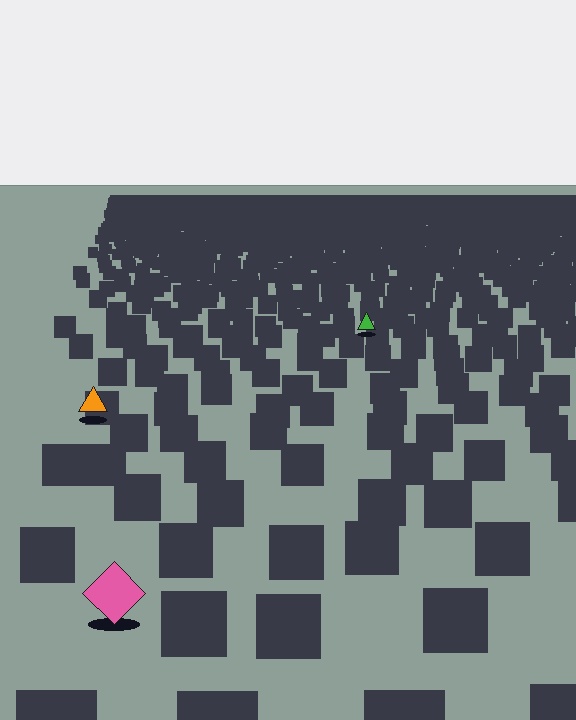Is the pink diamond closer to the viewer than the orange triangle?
Yes. The pink diamond is closer — you can tell from the texture gradient: the ground texture is coarser near it.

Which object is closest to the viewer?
The pink diamond is closest. The texture marks near it are larger and more spread out.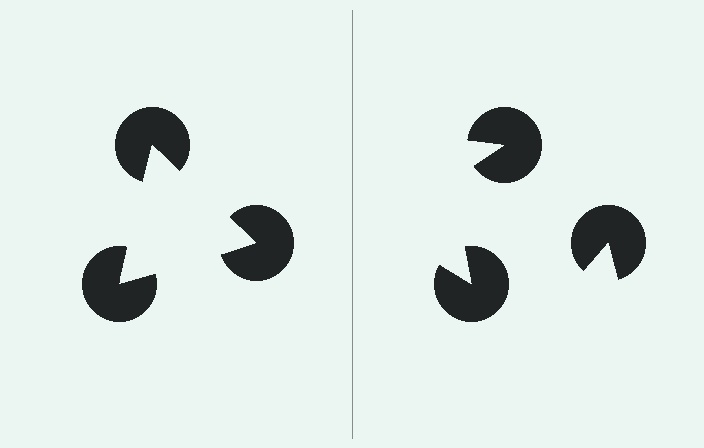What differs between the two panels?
The pac-man discs are positioned identically on both sides; only the wedge orientations differ. On the left they align to a triangle; on the right they are misaligned.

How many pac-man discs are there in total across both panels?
6 — 3 on each side.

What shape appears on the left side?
An illusory triangle.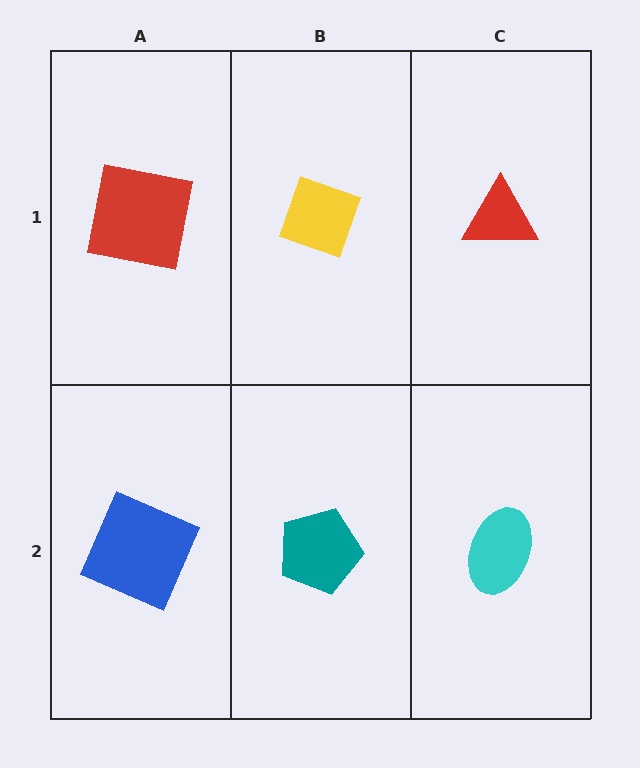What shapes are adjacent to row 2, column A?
A red square (row 1, column A), a teal pentagon (row 2, column B).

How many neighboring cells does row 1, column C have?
2.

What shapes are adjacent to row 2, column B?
A yellow diamond (row 1, column B), a blue square (row 2, column A), a cyan ellipse (row 2, column C).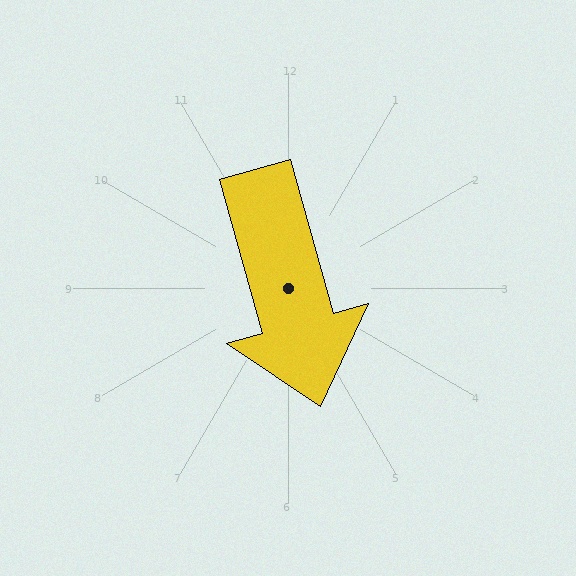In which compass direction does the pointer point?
South.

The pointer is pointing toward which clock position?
Roughly 5 o'clock.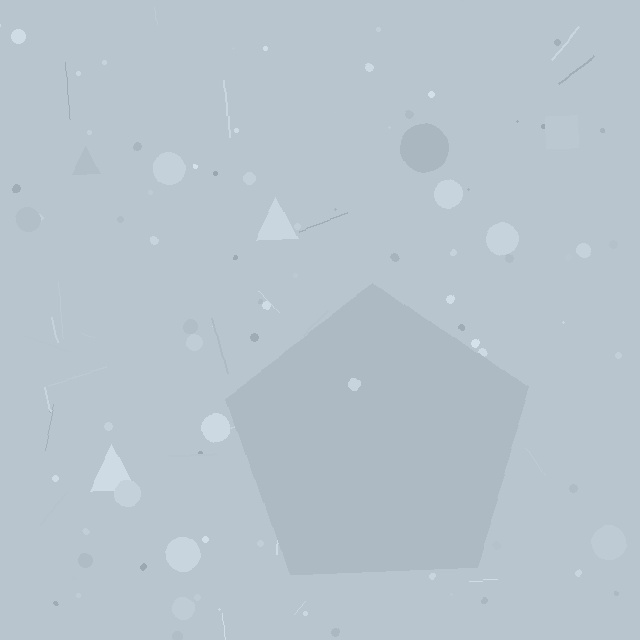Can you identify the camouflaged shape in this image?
The camouflaged shape is a pentagon.